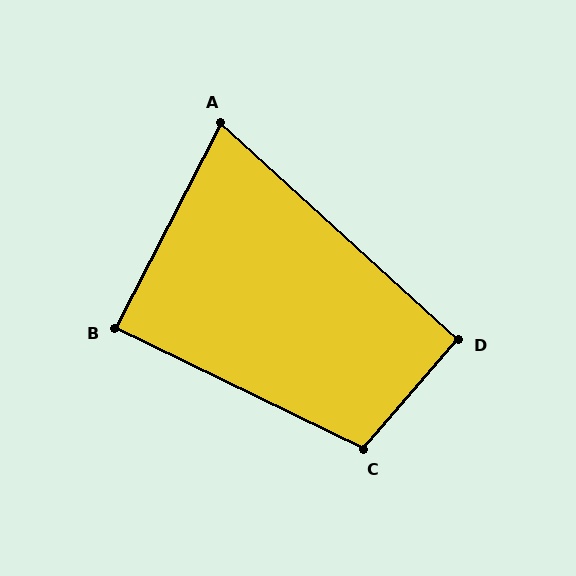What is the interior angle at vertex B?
Approximately 89 degrees (approximately right).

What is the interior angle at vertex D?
Approximately 91 degrees (approximately right).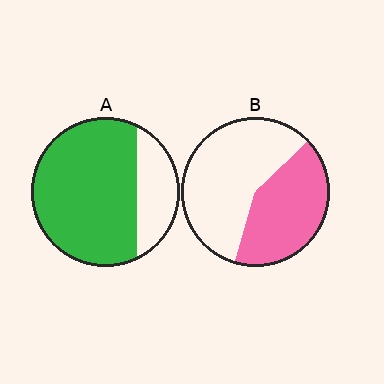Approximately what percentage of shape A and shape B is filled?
A is approximately 75% and B is approximately 40%.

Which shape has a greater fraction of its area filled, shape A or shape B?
Shape A.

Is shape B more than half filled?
No.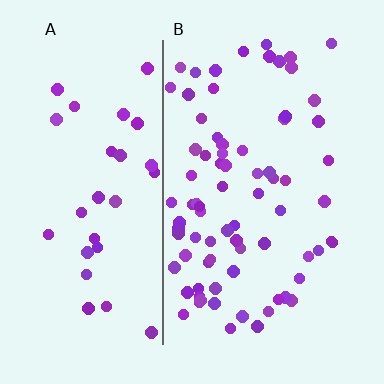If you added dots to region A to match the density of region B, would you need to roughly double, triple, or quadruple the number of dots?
Approximately double.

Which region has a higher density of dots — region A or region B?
B (the right).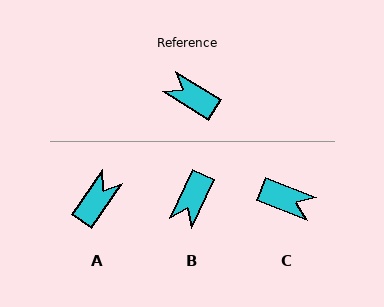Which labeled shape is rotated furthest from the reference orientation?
C, about 170 degrees away.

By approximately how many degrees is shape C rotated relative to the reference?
Approximately 170 degrees clockwise.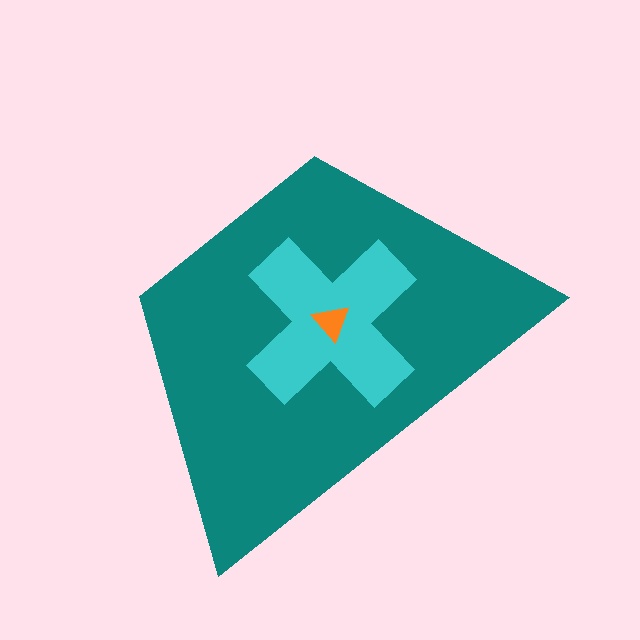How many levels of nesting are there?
3.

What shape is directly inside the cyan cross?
The orange triangle.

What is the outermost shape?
The teal trapezoid.